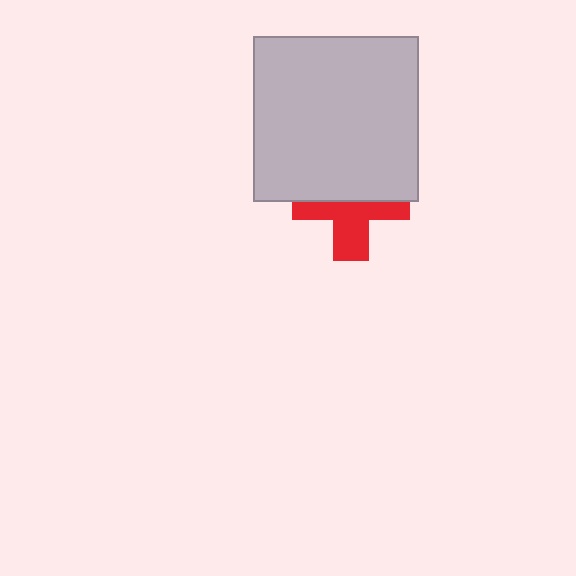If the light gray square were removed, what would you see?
You would see the complete red cross.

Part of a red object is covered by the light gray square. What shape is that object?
It is a cross.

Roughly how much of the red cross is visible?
About half of it is visible (roughly 50%).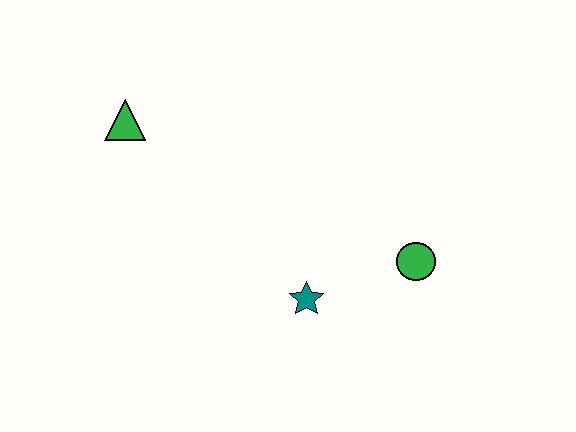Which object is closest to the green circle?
The teal star is closest to the green circle.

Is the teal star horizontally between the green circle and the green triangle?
Yes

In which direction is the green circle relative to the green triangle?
The green circle is to the right of the green triangle.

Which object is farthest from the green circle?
The green triangle is farthest from the green circle.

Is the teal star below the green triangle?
Yes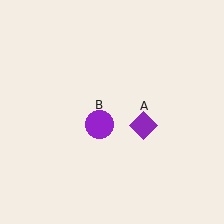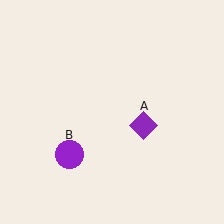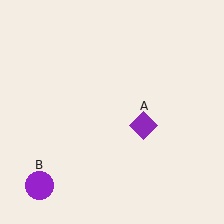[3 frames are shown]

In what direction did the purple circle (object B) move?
The purple circle (object B) moved down and to the left.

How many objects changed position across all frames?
1 object changed position: purple circle (object B).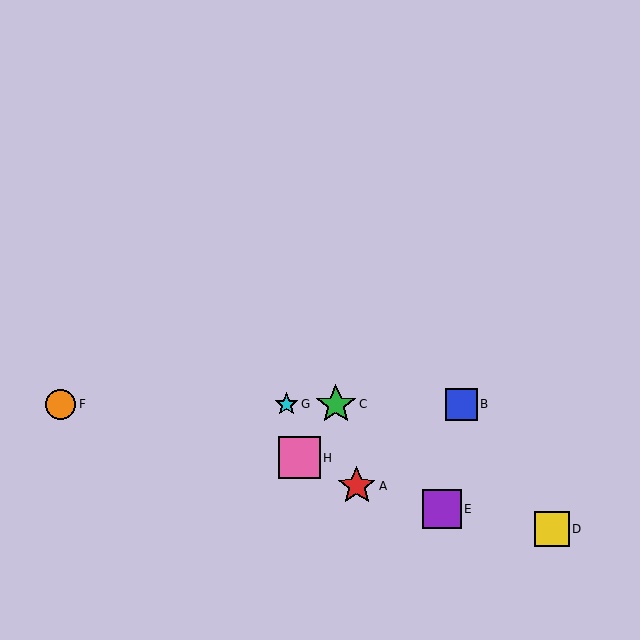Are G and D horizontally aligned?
No, G is at y≈404 and D is at y≈529.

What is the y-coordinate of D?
Object D is at y≈529.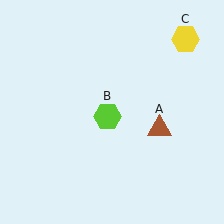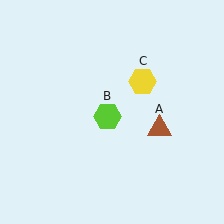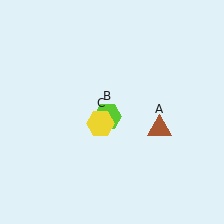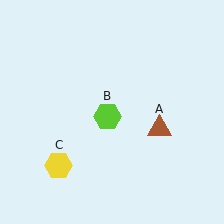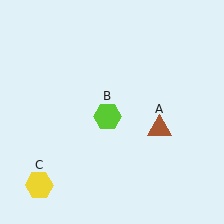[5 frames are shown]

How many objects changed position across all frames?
1 object changed position: yellow hexagon (object C).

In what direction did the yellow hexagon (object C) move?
The yellow hexagon (object C) moved down and to the left.